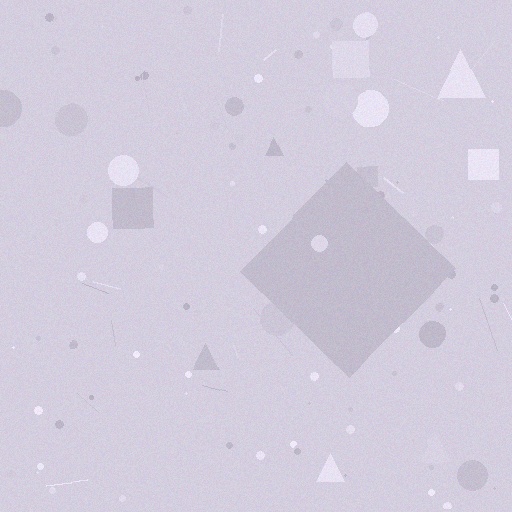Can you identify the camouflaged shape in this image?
The camouflaged shape is a diamond.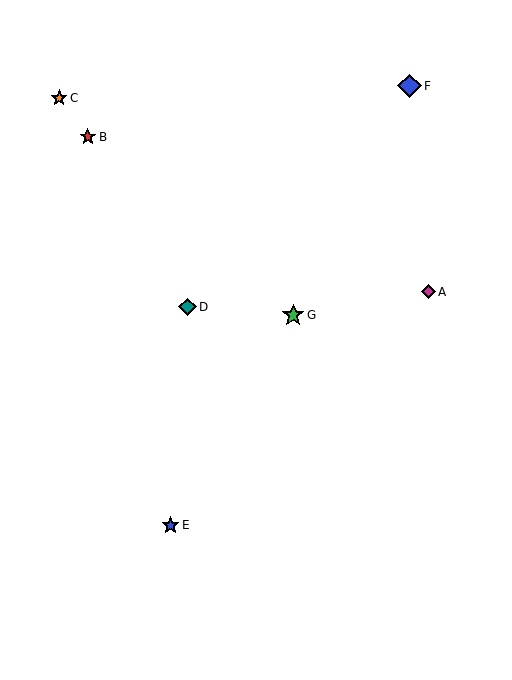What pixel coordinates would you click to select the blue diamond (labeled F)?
Click at (409, 86) to select the blue diamond F.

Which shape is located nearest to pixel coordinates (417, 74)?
The blue diamond (labeled F) at (409, 86) is nearest to that location.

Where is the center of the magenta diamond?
The center of the magenta diamond is at (428, 292).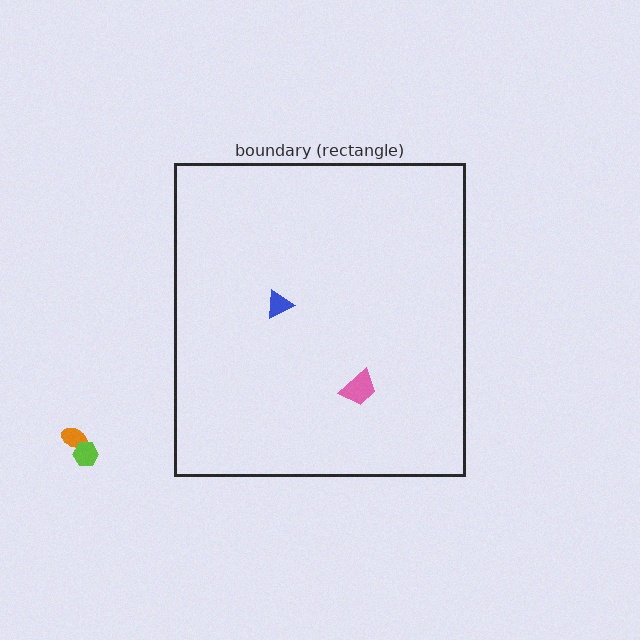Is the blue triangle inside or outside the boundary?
Inside.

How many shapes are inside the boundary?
2 inside, 2 outside.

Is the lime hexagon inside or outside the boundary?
Outside.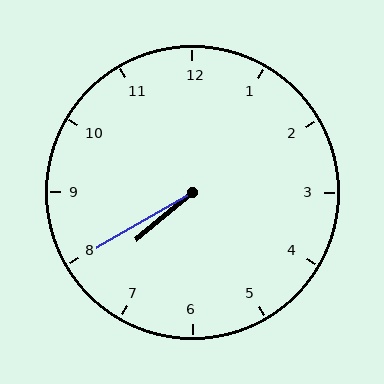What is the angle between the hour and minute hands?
Approximately 10 degrees.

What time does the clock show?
7:40.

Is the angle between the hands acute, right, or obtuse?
It is acute.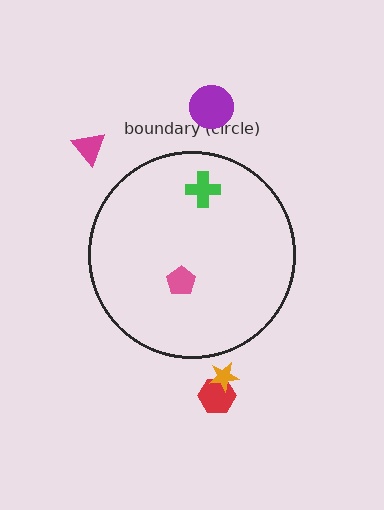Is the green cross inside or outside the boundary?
Inside.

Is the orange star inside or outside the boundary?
Outside.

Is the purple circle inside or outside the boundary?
Outside.